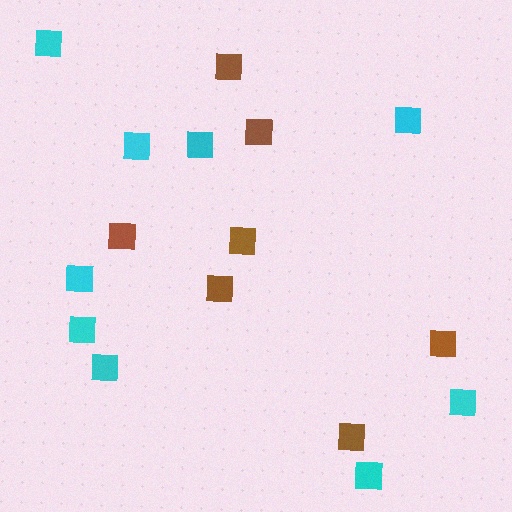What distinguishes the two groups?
There are 2 groups: one group of brown squares (7) and one group of cyan squares (9).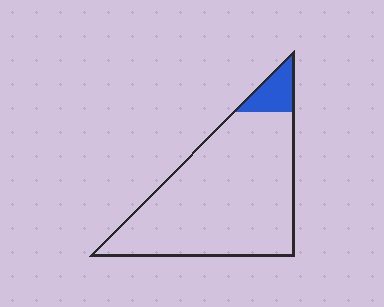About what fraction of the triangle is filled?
About one tenth (1/10).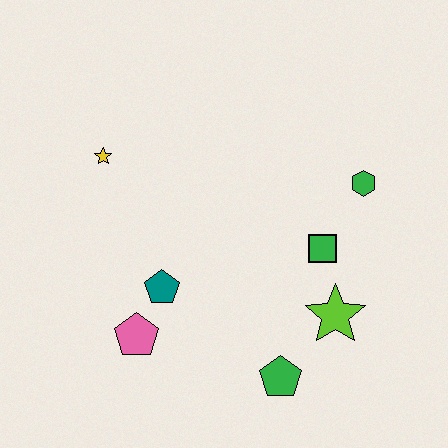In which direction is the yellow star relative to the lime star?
The yellow star is to the left of the lime star.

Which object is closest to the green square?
The lime star is closest to the green square.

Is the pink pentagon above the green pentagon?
Yes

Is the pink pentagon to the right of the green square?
No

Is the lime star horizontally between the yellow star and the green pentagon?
No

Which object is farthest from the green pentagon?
The yellow star is farthest from the green pentagon.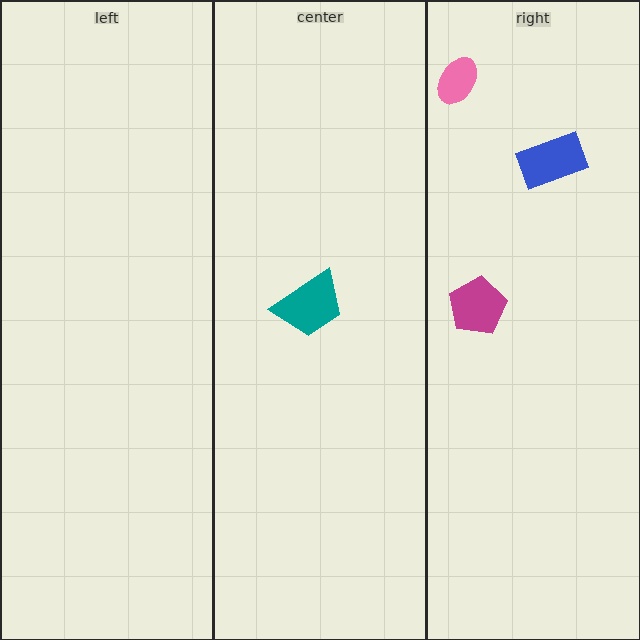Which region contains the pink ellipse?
The right region.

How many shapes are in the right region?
3.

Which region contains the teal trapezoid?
The center region.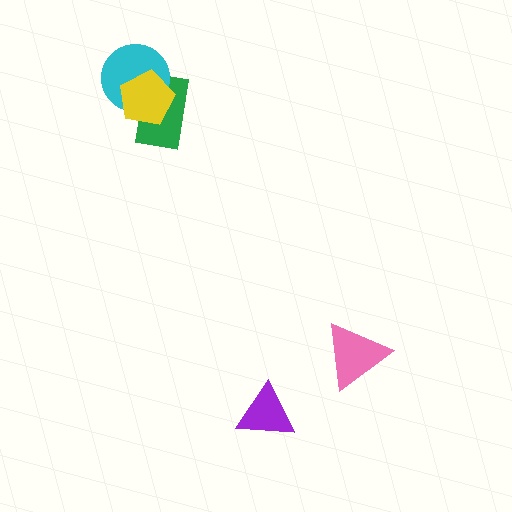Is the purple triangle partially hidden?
No, no other shape covers it.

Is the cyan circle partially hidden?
Yes, it is partially covered by another shape.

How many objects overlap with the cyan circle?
2 objects overlap with the cyan circle.